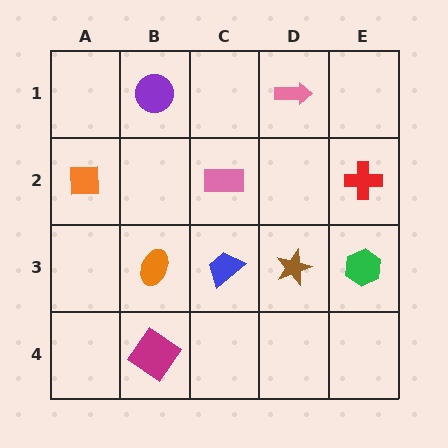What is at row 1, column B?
A purple circle.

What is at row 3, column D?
A brown star.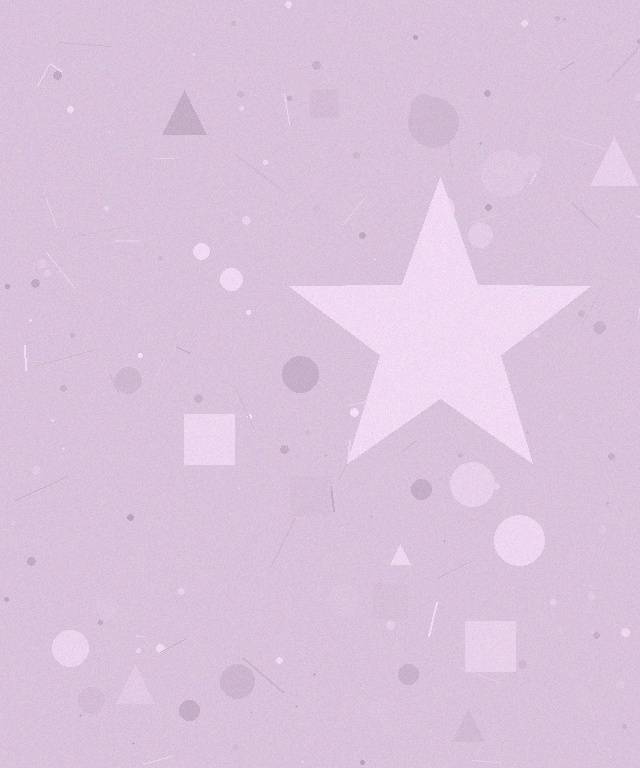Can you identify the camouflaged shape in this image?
The camouflaged shape is a star.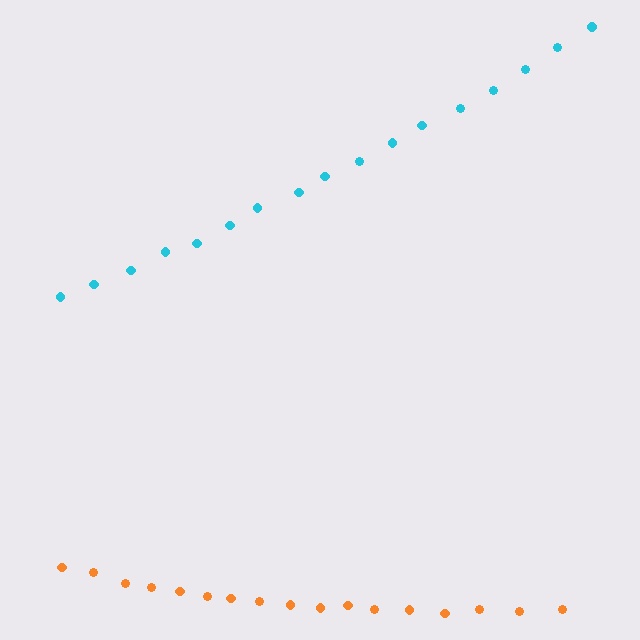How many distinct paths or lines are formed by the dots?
There are 2 distinct paths.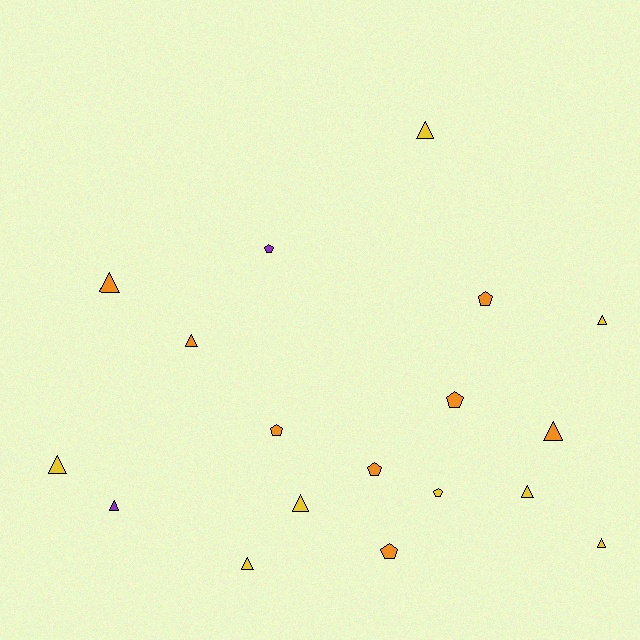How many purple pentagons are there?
There is 1 purple pentagon.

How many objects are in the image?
There are 18 objects.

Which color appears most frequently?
Yellow, with 8 objects.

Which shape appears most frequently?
Triangle, with 11 objects.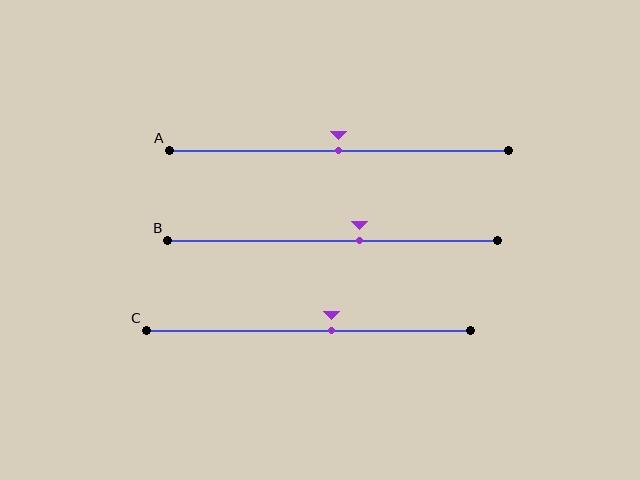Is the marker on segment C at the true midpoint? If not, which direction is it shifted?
No, the marker on segment C is shifted to the right by about 7% of the segment length.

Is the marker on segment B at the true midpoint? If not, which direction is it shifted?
No, the marker on segment B is shifted to the right by about 8% of the segment length.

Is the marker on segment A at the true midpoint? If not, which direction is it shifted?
Yes, the marker on segment A is at the true midpoint.